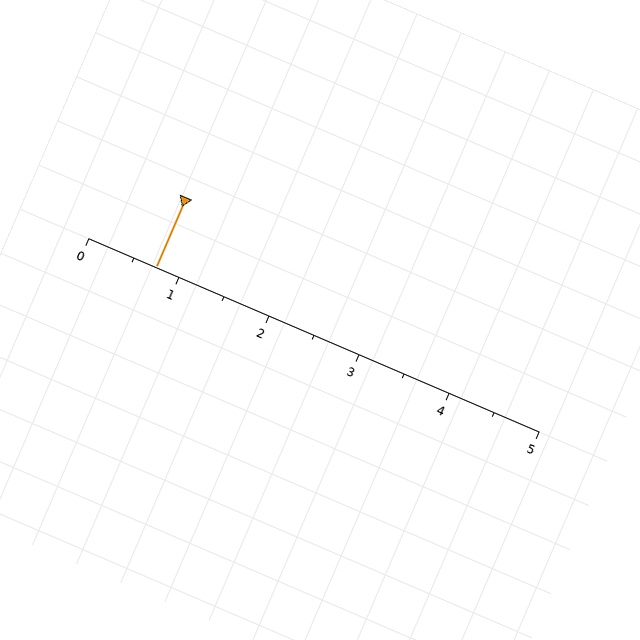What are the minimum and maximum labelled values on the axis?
The axis runs from 0 to 5.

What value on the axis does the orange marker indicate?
The marker indicates approximately 0.8.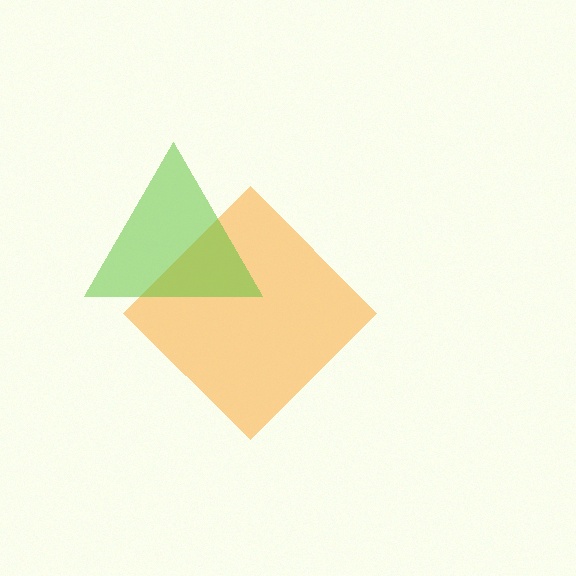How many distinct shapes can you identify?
There are 2 distinct shapes: an orange diamond, a lime triangle.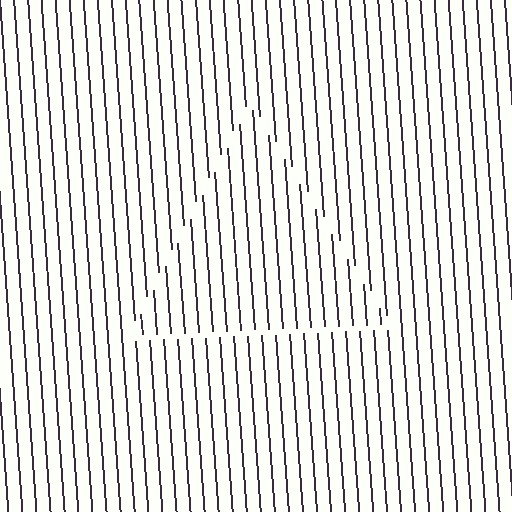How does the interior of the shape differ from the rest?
The interior of the shape contains the same grating, shifted by half a period — the contour is defined by the phase discontinuity where line-ends from the inner and outer gratings abut.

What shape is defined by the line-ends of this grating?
An illusory triangle. The interior of the shape contains the same grating, shifted by half a period — the contour is defined by the phase discontinuity where line-ends from the inner and outer gratings abut.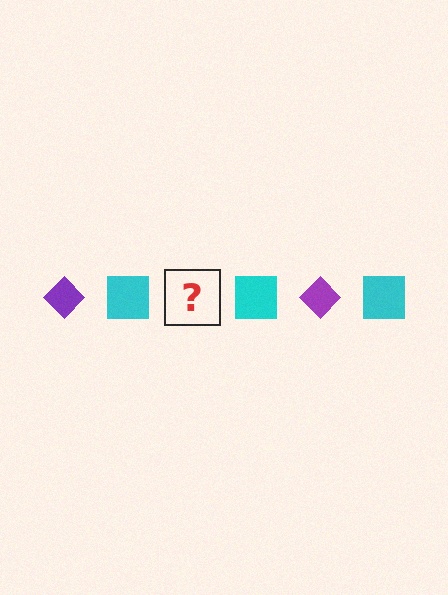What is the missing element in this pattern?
The missing element is a purple diamond.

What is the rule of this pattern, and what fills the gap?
The rule is that the pattern alternates between purple diamond and cyan square. The gap should be filled with a purple diamond.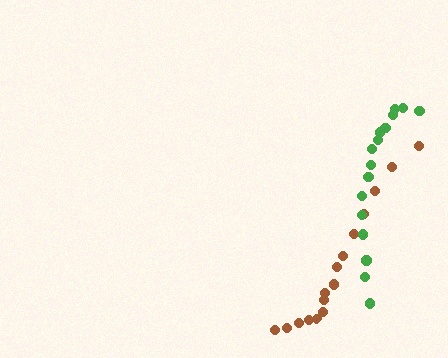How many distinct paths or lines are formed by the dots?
There are 2 distinct paths.